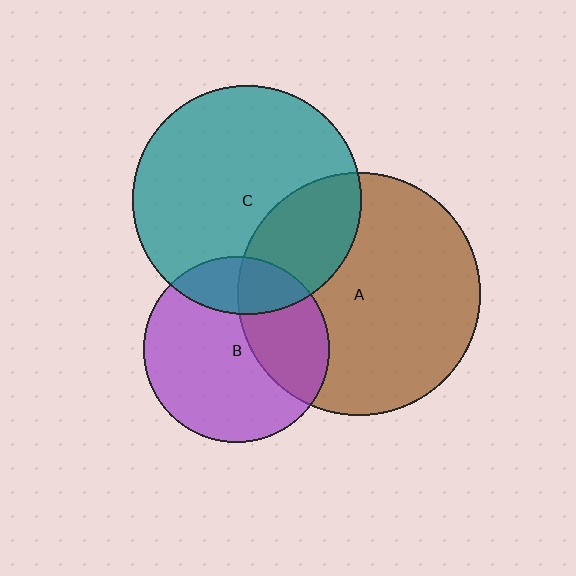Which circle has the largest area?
Circle A (brown).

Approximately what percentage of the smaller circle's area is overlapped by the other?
Approximately 20%.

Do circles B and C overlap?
Yes.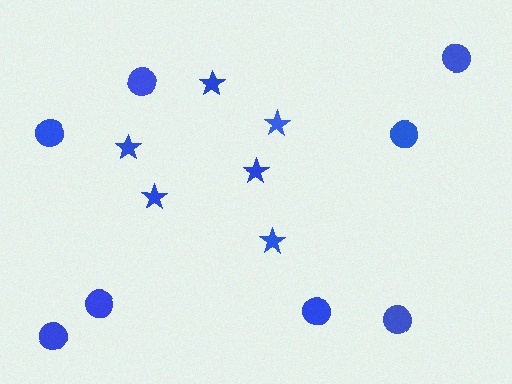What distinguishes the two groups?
There are 2 groups: one group of circles (8) and one group of stars (6).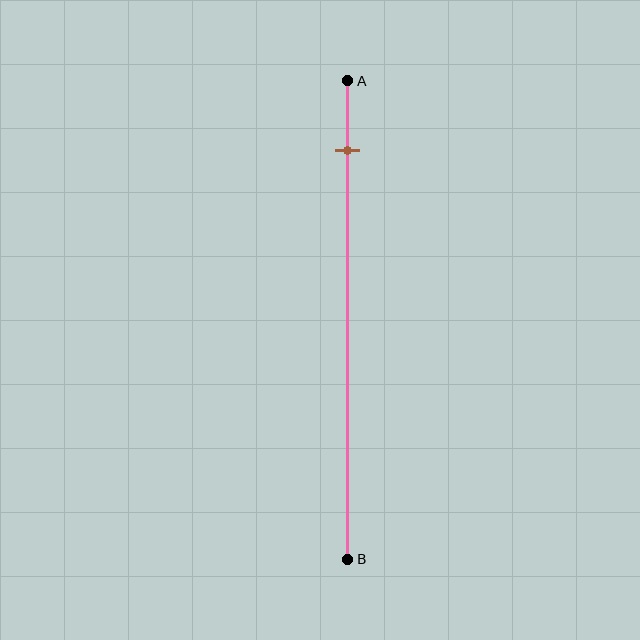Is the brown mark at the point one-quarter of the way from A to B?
No, the mark is at about 15% from A, not at the 25% one-quarter point.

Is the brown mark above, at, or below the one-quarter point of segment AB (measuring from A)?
The brown mark is above the one-quarter point of segment AB.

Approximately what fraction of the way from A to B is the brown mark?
The brown mark is approximately 15% of the way from A to B.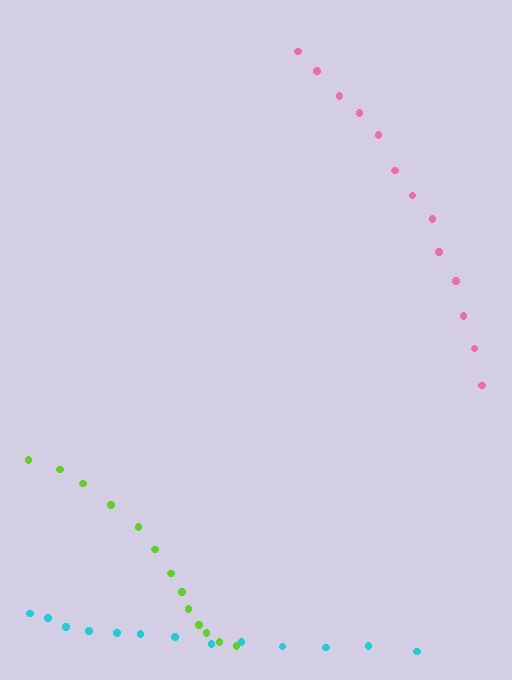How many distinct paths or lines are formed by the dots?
There are 3 distinct paths.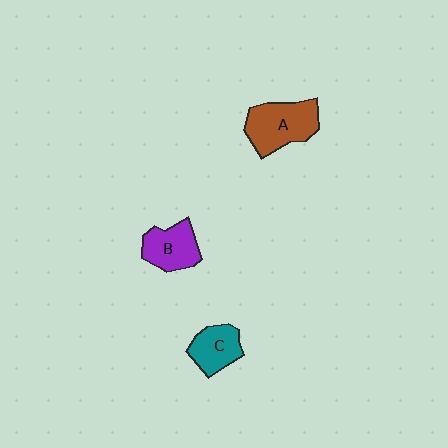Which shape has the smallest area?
Shape C (teal).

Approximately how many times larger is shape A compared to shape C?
Approximately 1.5 times.